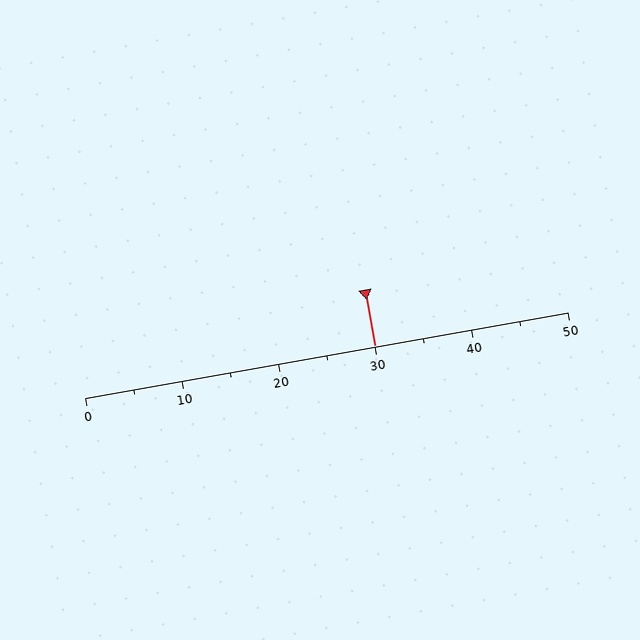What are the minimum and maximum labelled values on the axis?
The axis runs from 0 to 50.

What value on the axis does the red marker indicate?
The marker indicates approximately 30.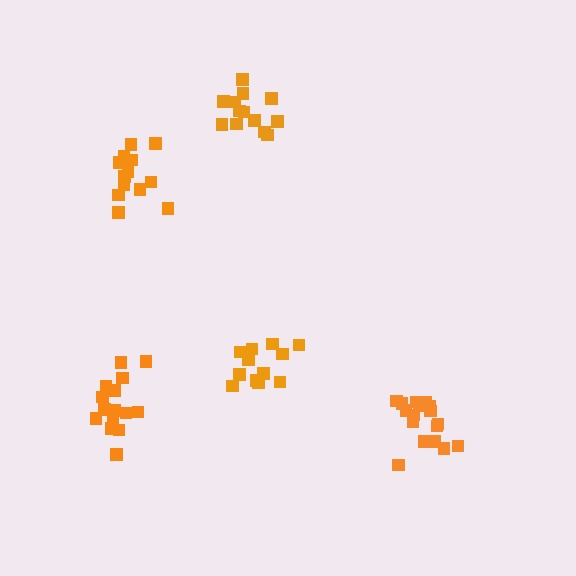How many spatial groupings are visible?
There are 5 spatial groupings.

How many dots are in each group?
Group 1: 13 dots, Group 2: 13 dots, Group 3: 13 dots, Group 4: 17 dots, Group 5: 15 dots (71 total).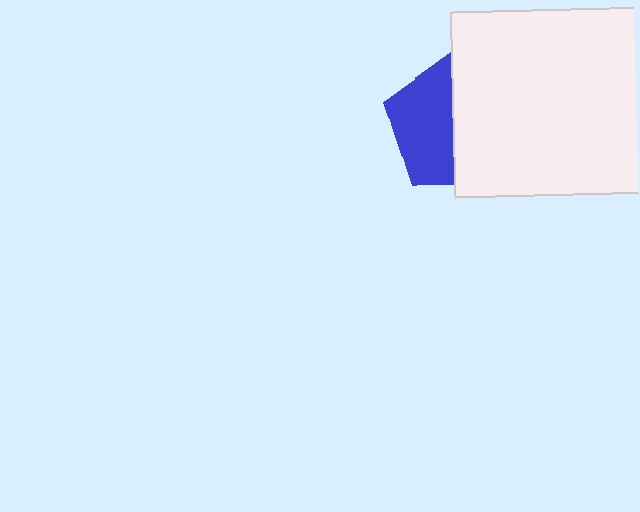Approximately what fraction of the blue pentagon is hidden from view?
Roughly 53% of the blue pentagon is hidden behind the white square.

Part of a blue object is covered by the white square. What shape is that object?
It is a pentagon.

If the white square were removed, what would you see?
You would see the complete blue pentagon.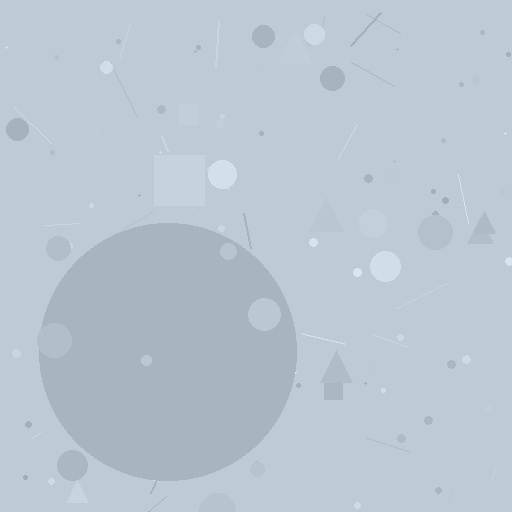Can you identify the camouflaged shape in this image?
The camouflaged shape is a circle.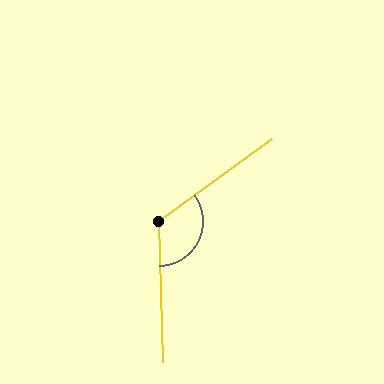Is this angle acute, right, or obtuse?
It is obtuse.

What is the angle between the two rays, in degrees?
Approximately 125 degrees.